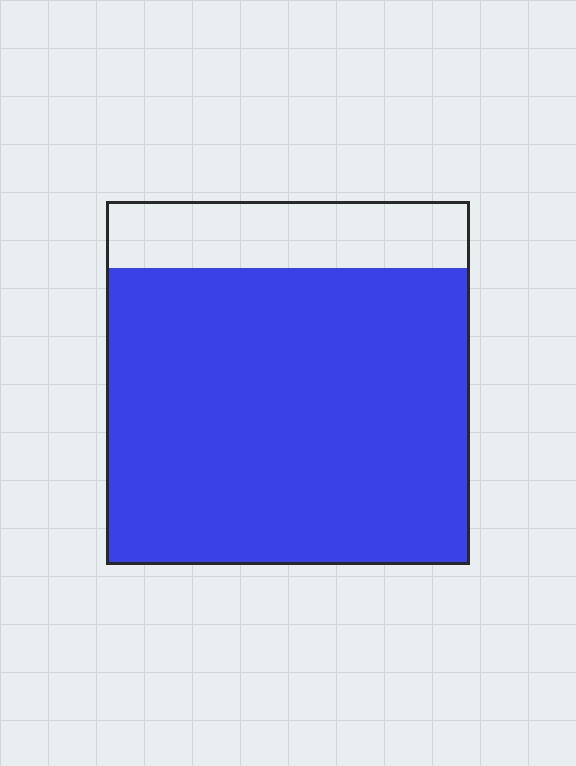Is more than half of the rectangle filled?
Yes.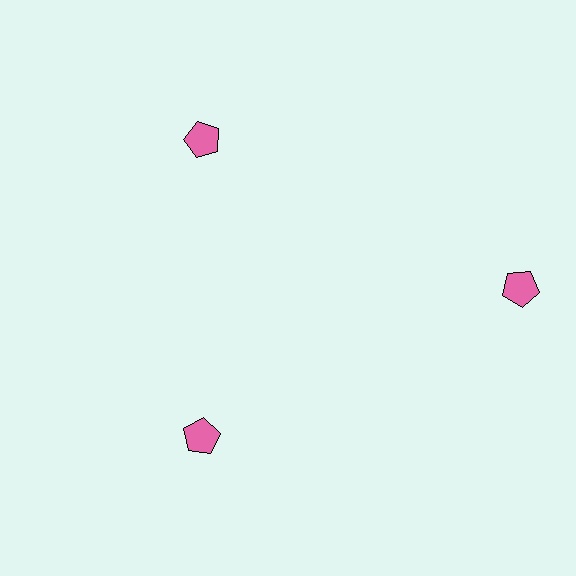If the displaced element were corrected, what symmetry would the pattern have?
It would have 3-fold rotational symmetry — the pattern would map onto itself every 120 degrees.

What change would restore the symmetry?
The symmetry would be restored by moving it inward, back onto the ring so that all 3 pentagons sit at equal angles and equal distance from the center.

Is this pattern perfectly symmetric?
No. The 3 pink pentagons are arranged in a ring, but one element near the 3 o'clock position is pushed outward from the center, breaking the 3-fold rotational symmetry.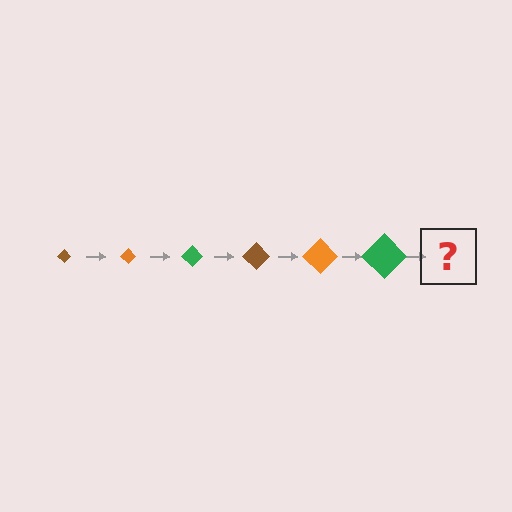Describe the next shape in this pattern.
It should be a brown diamond, larger than the previous one.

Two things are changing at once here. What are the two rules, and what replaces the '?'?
The two rules are that the diamond grows larger each step and the color cycles through brown, orange, and green. The '?' should be a brown diamond, larger than the previous one.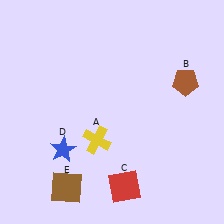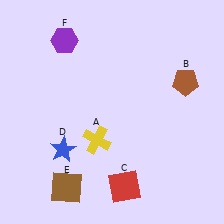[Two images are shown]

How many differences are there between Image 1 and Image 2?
There is 1 difference between the two images.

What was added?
A purple hexagon (F) was added in Image 2.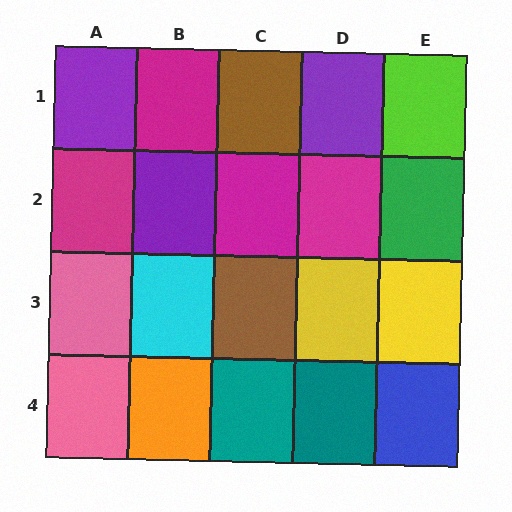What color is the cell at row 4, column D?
Teal.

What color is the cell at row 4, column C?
Teal.